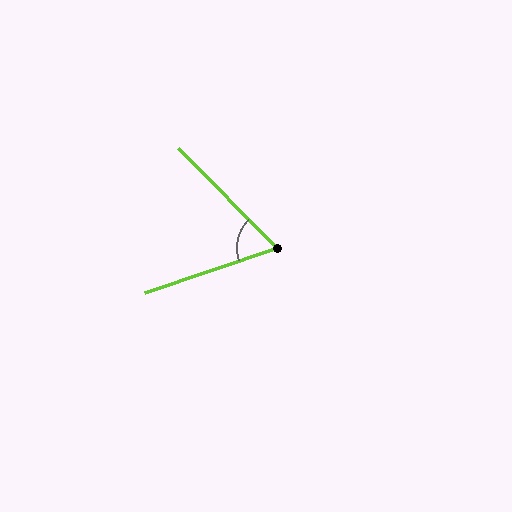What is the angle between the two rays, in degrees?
Approximately 64 degrees.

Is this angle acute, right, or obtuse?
It is acute.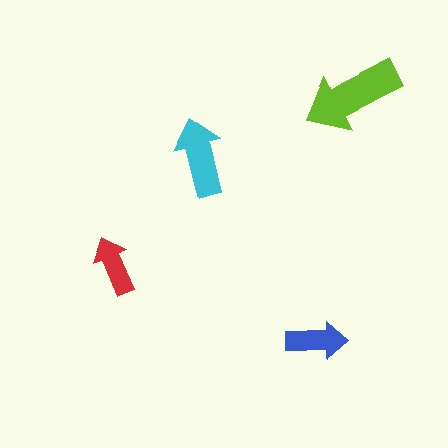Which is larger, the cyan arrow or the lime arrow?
The lime one.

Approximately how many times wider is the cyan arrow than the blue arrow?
About 1.5 times wider.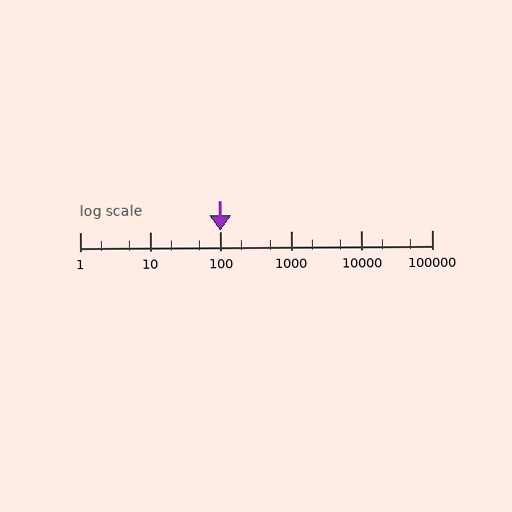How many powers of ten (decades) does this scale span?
The scale spans 5 decades, from 1 to 100000.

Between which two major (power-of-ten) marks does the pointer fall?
The pointer is between 10 and 100.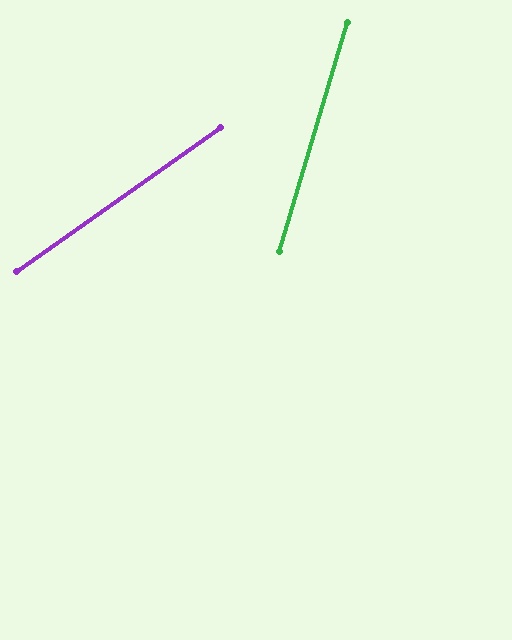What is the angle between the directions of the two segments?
Approximately 38 degrees.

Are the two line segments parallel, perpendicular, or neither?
Neither parallel nor perpendicular — they differ by about 38°.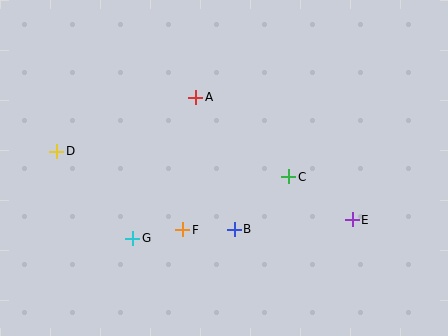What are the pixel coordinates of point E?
Point E is at (352, 220).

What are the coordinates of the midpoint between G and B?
The midpoint between G and B is at (184, 234).